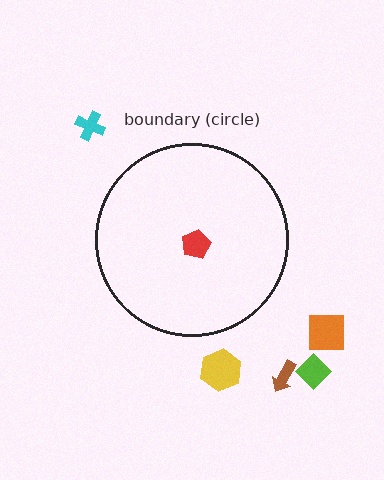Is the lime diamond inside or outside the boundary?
Outside.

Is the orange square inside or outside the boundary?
Outside.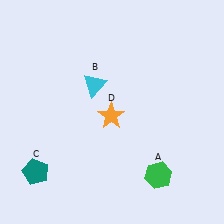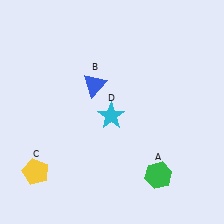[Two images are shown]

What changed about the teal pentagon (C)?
In Image 1, C is teal. In Image 2, it changed to yellow.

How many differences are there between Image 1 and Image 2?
There are 3 differences between the two images.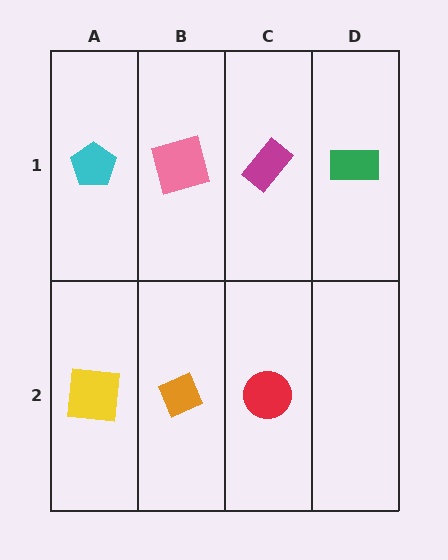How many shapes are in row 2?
3 shapes.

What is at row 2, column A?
A yellow square.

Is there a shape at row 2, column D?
No, that cell is empty.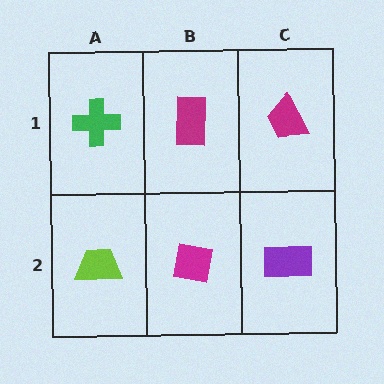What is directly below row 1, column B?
A magenta square.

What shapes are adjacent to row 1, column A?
A lime trapezoid (row 2, column A), a magenta rectangle (row 1, column B).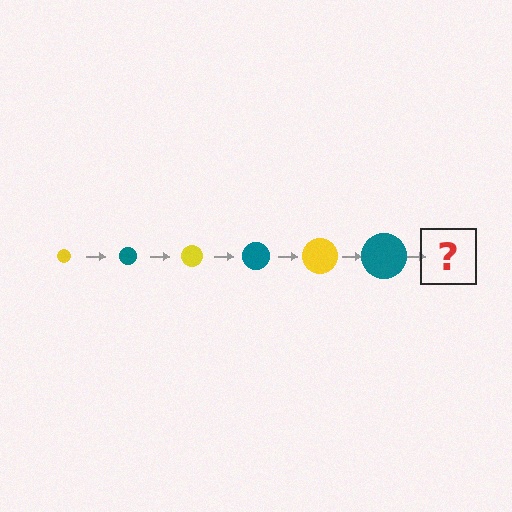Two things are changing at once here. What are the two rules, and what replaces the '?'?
The two rules are that the circle grows larger each step and the color cycles through yellow and teal. The '?' should be a yellow circle, larger than the previous one.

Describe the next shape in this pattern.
It should be a yellow circle, larger than the previous one.